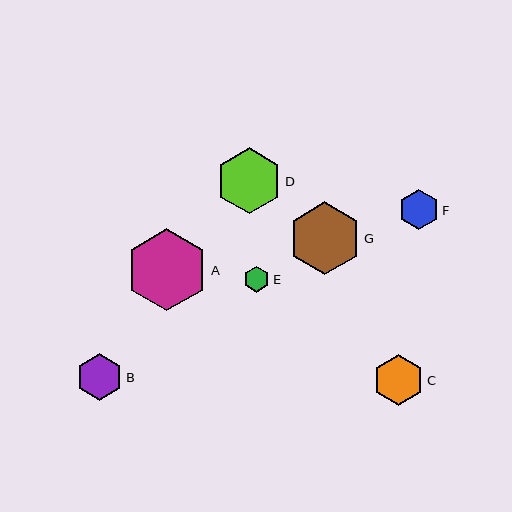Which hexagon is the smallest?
Hexagon E is the smallest with a size of approximately 26 pixels.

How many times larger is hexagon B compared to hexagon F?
Hexagon B is approximately 1.2 times the size of hexagon F.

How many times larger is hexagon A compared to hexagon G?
Hexagon A is approximately 1.1 times the size of hexagon G.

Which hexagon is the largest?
Hexagon A is the largest with a size of approximately 82 pixels.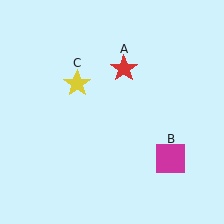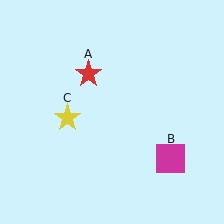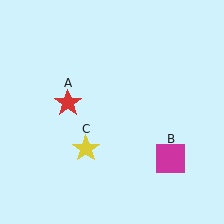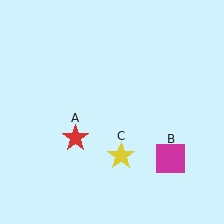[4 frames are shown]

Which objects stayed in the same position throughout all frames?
Magenta square (object B) remained stationary.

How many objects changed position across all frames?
2 objects changed position: red star (object A), yellow star (object C).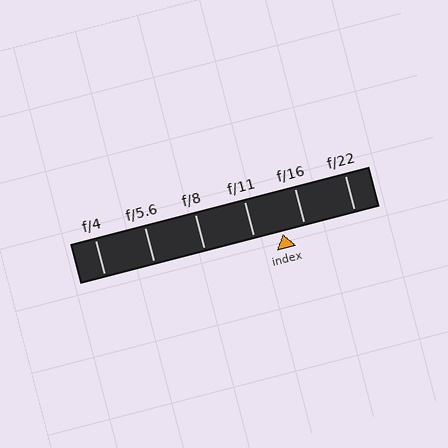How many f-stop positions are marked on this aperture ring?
There are 6 f-stop positions marked.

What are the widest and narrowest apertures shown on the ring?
The widest aperture shown is f/4 and the narrowest is f/22.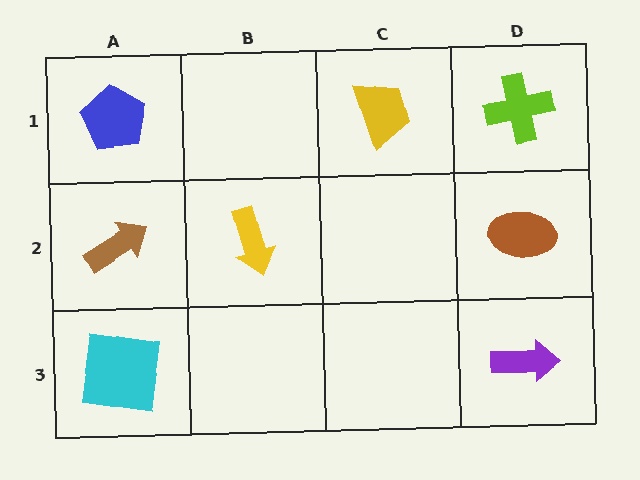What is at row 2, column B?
A yellow arrow.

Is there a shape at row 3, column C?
No, that cell is empty.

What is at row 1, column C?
A yellow trapezoid.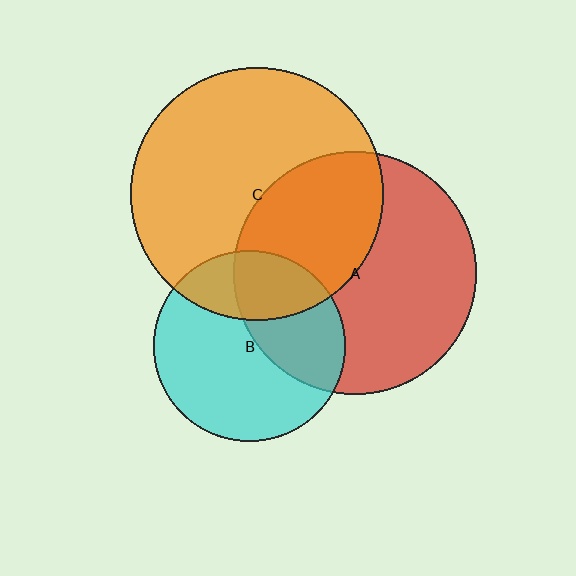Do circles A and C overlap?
Yes.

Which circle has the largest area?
Circle C (orange).